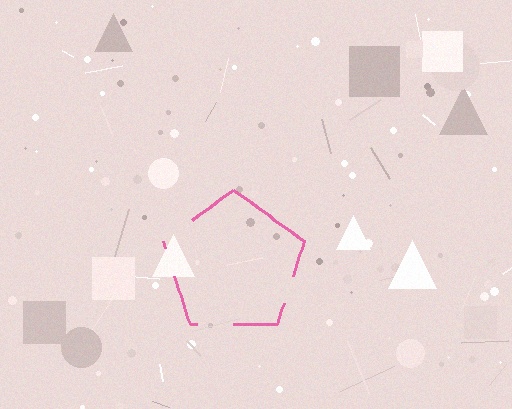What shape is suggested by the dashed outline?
The dashed outline suggests a pentagon.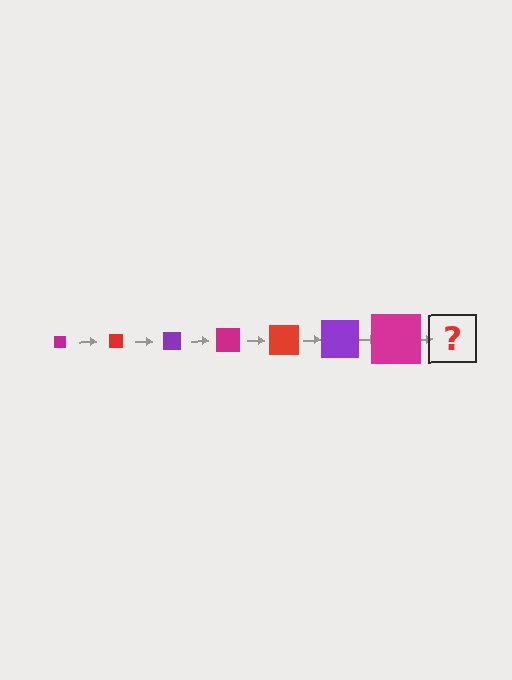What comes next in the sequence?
The next element should be a red square, larger than the previous one.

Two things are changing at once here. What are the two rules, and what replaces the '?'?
The two rules are that the square grows larger each step and the color cycles through magenta, red, and purple. The '?' should be a red square, larger than the previous one.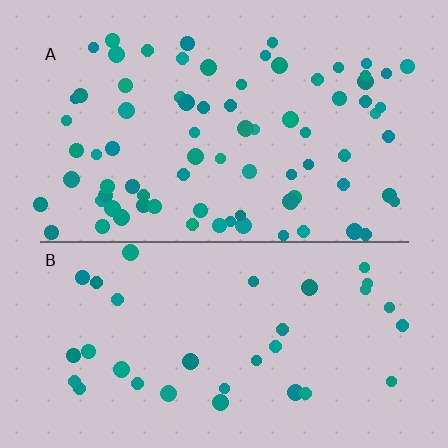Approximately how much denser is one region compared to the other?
Approximately 2.3× — region A over region B.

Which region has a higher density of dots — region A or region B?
A (the top).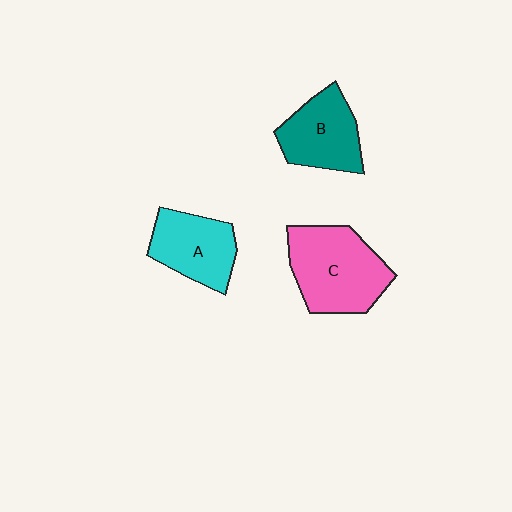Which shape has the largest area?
Shape C (pink).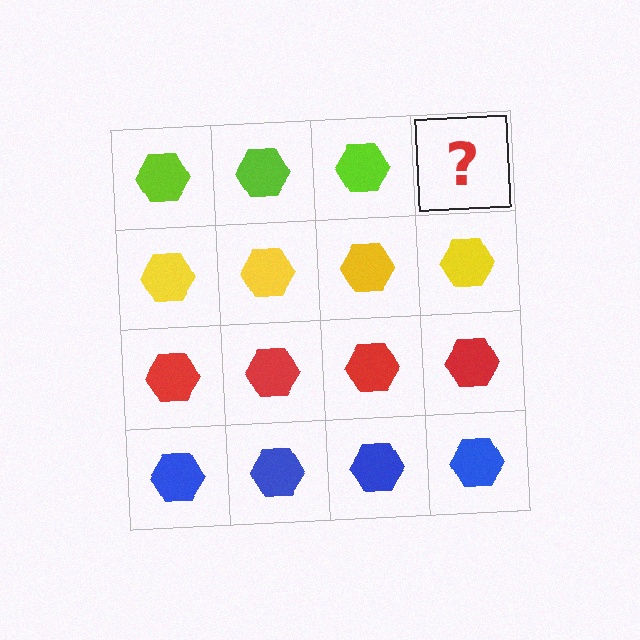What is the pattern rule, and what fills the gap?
The rule is that each row has a consistent color. The gap should be filled with a lime hexagon.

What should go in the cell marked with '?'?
The missing cell should contain a lime hexagon.